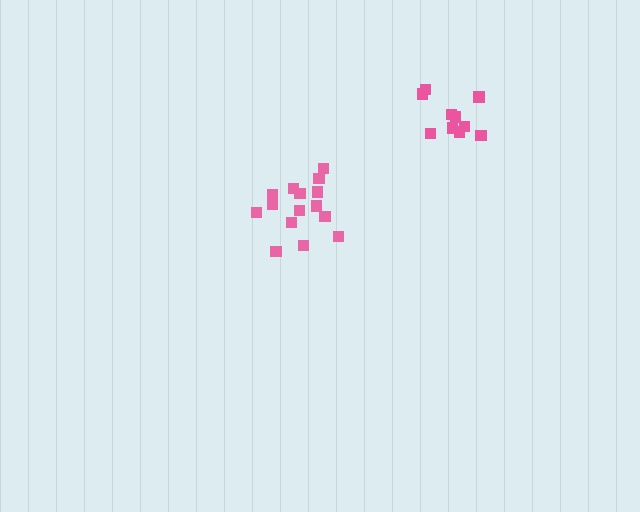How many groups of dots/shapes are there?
There are 2 groups.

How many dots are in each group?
Group 1: 15 dots, Group 2: 10 dots (25 total).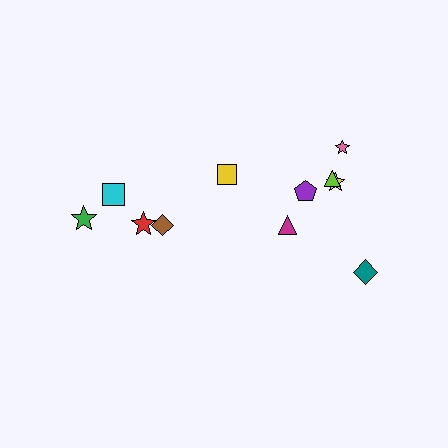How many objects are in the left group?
There are 4 objects.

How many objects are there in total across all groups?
There are 11 objects.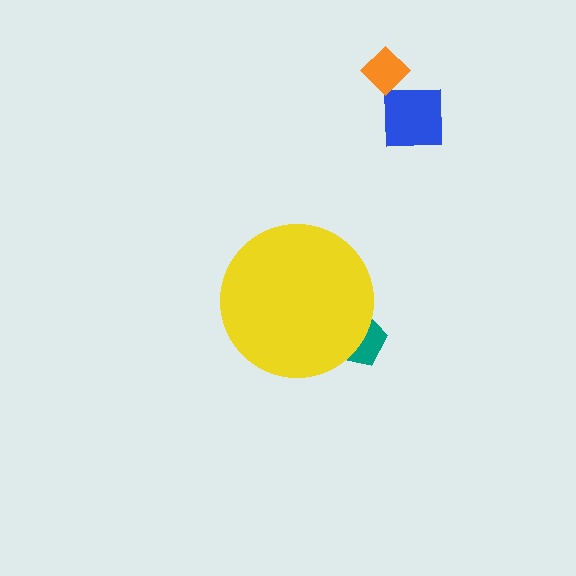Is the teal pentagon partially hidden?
Yes, the teal pentagon is partially hidden behind the yellow circle.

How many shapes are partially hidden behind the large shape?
1 shape is partially hidden.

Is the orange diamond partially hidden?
No, the orange diamond is fully visible.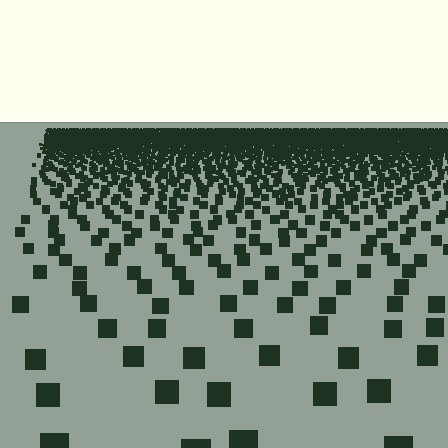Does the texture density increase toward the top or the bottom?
Density increases toward the top.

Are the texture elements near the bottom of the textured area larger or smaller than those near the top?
Larger. Near the bottom, elements are closer to the viewer and appear at a bigger on-screen size.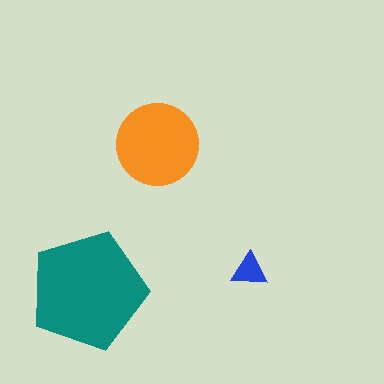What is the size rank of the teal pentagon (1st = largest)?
1st.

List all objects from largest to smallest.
The teal pentagon, the orange circle, the blue triangle.